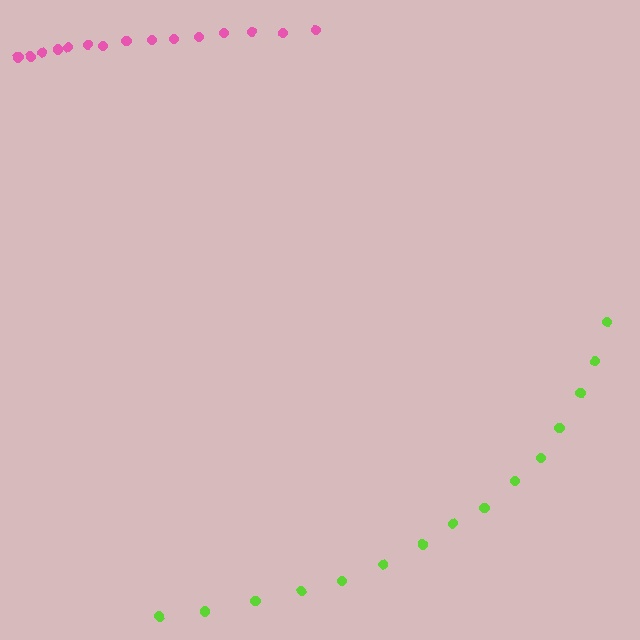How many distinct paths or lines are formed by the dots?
There are 2 distinct paths.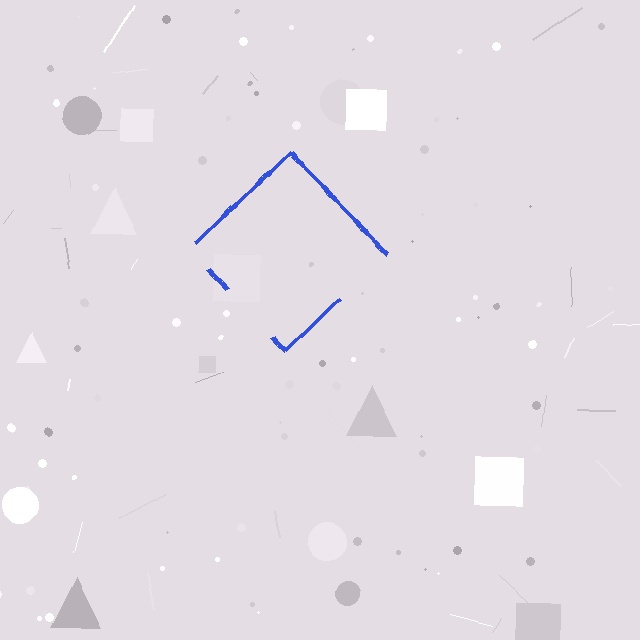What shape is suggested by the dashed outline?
The dashed outline suggests a diamond.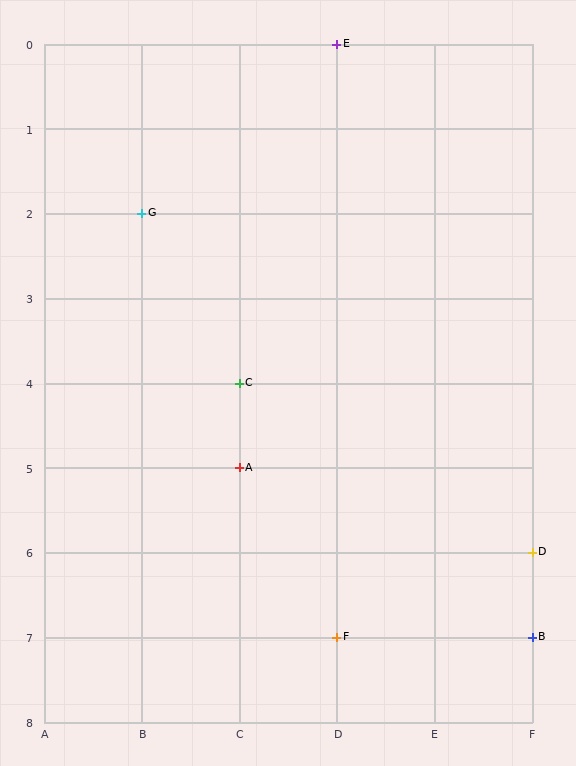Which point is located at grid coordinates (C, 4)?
Point C is at (C, 4).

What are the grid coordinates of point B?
Point B is at grid coordinates (F, 7).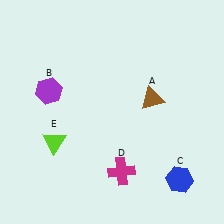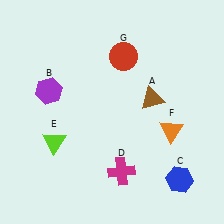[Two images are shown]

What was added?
An orange triangle (F), a red circle (G) were added in Image 2.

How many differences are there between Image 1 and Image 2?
There are 2 differences between the two images.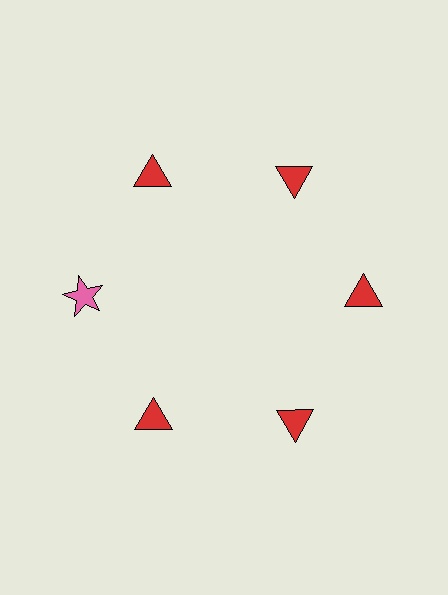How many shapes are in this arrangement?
There are 6 shapes arranged in a ring pattern.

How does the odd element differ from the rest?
It differs in both color (pink instead of red) and shape (star instead of triangle).